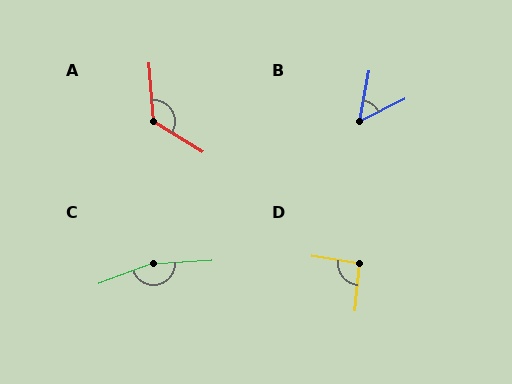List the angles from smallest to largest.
B (53°), D (94°), A (126°), C (163°).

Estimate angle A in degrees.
Approximately 126 degrees.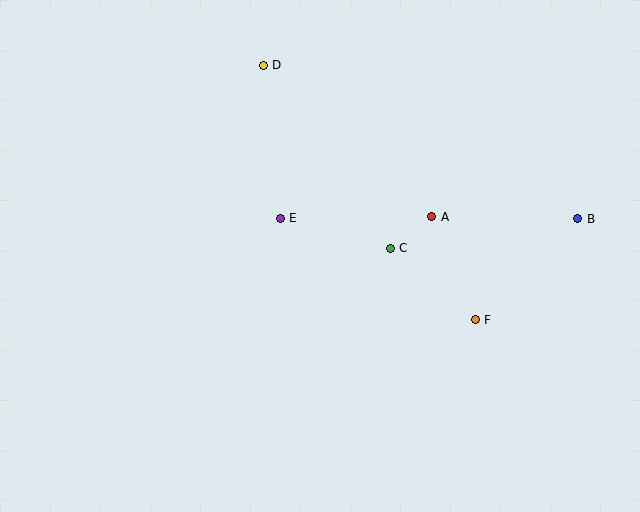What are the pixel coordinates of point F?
Point F is at (475, 320).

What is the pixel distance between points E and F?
The distance between E and F is 220 pixels.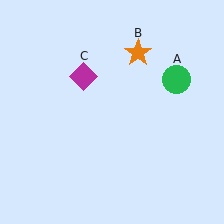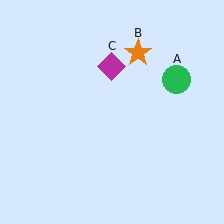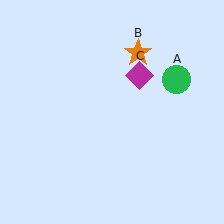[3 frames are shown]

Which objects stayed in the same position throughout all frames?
Green circle (object A) and orange star (object B) remained stationary.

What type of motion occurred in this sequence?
The magenta diamond (object C) rotated clockwise around the center of the scene.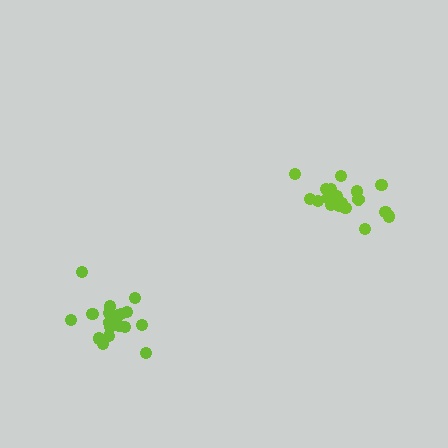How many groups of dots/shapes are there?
There are 2 groups.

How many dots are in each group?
Group 1: 18 dots, Group 2: 21 dots (39 total).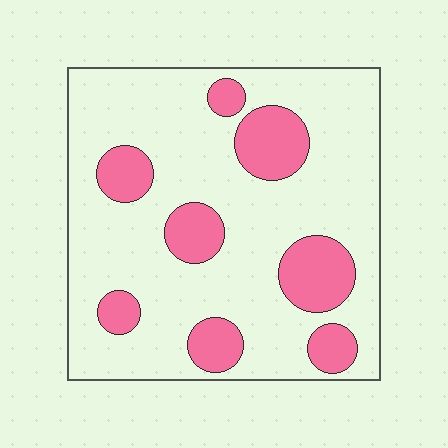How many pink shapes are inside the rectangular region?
8.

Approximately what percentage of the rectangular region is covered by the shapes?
Approximately 20%.